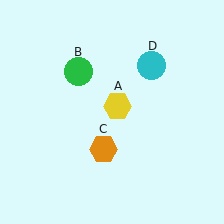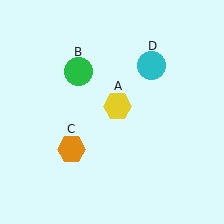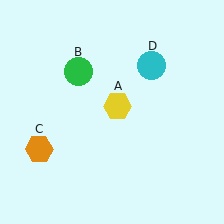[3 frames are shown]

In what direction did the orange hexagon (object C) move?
The orange hexagon (object C) moved left.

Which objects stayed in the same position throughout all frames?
Yellow hexagon (object A) and green circle (object B) and cyan circle (object D) remained stationary.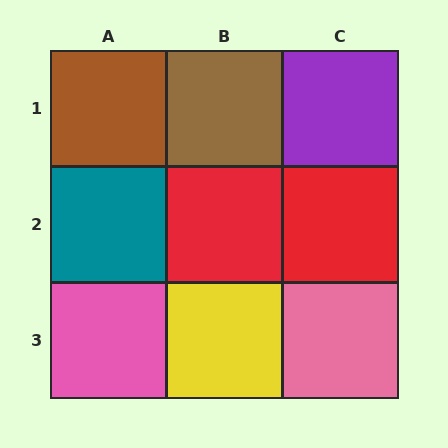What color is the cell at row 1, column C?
Purple.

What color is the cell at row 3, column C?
Pink.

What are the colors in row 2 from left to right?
Teal, red, red.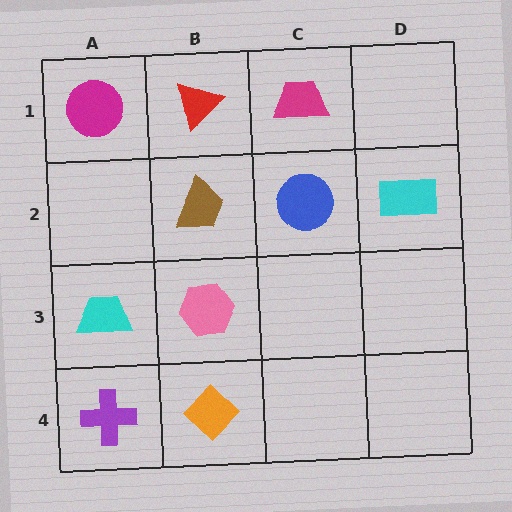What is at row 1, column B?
A red triangle.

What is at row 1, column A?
A magenta circle.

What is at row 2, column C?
A blue circle.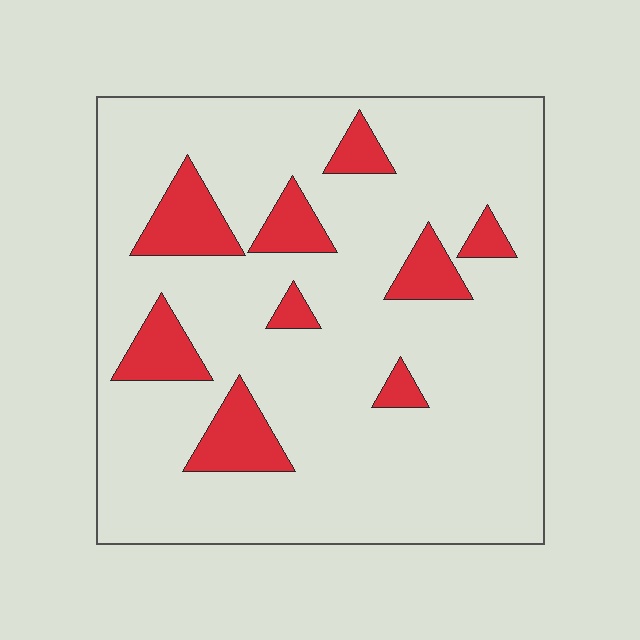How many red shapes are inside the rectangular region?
9.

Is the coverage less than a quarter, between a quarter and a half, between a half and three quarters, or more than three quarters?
Less than a quarter.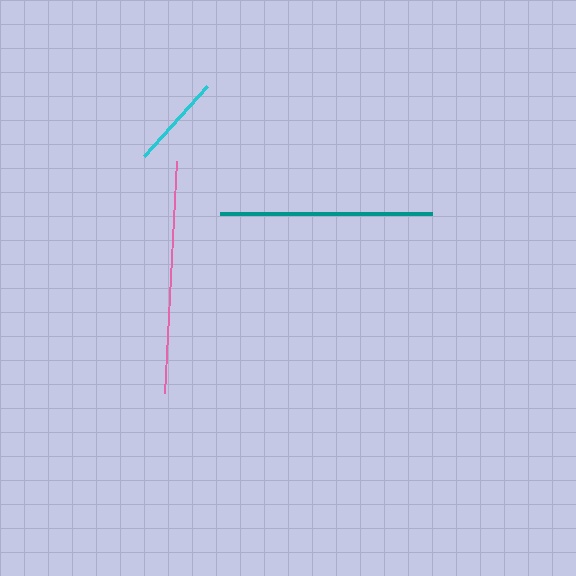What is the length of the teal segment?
The teal segment is approximately 211 pixels long.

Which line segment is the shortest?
The cyan line is the shortest at approximately 95 pixels.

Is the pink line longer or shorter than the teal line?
The pink line is longer than the teal line.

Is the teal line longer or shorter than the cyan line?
The teal line is longer than the cyan line.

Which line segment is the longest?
The pink line is the longest at approximately 233 pixels.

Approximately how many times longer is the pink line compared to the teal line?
The pink line is approximately 1.1 times the length of the teal line.